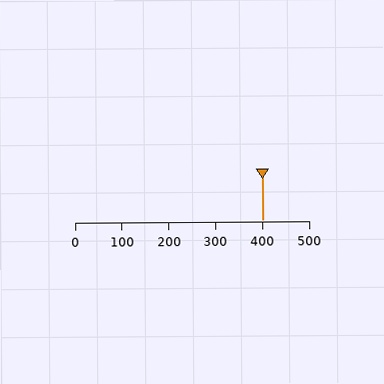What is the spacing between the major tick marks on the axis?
The major ticks are spaced 100 apart.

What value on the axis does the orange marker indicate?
The marker indicates approximately 400.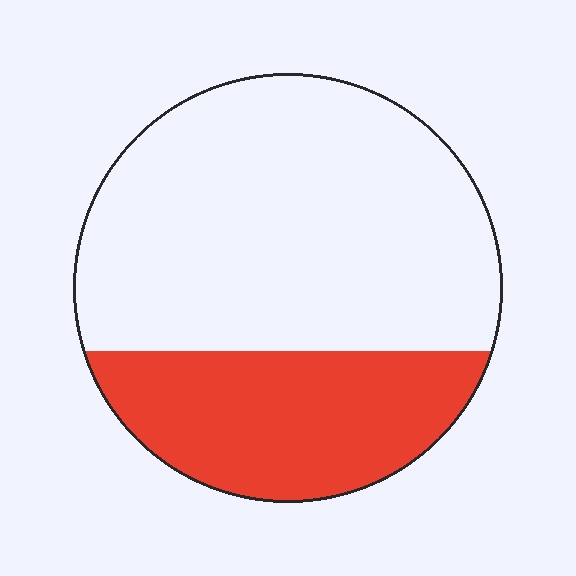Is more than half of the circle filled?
No.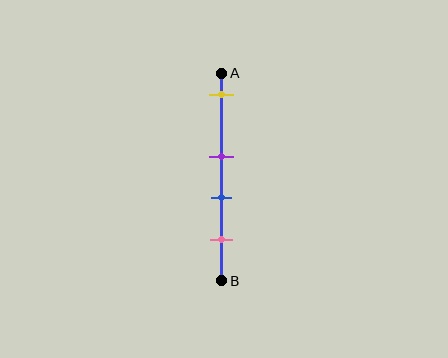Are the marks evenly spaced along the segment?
No, the marks are not evenly spaced.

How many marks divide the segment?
There are 4 marks dividing the segment.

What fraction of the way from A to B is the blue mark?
The blue mark is approximately 60% (0.6) of the way from A to B.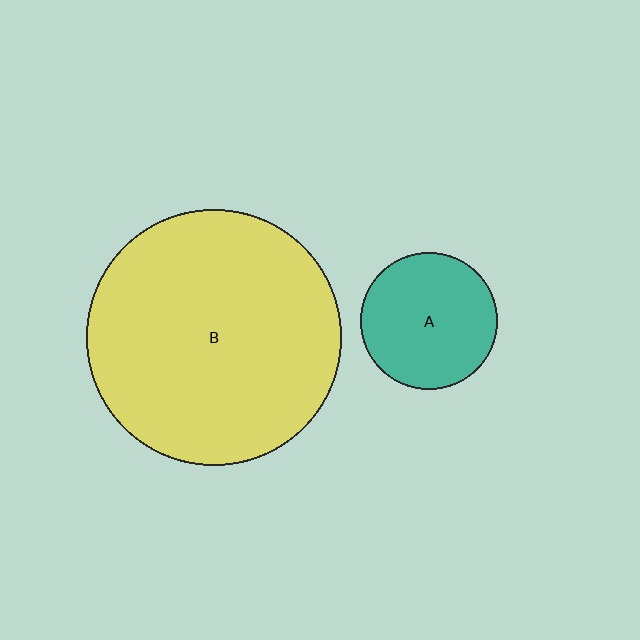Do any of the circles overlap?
No, none of the circles overlap.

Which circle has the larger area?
Circle B (yellow).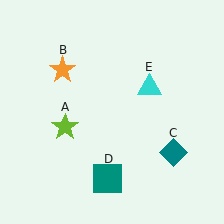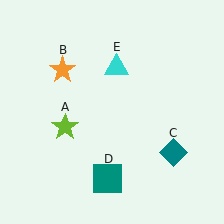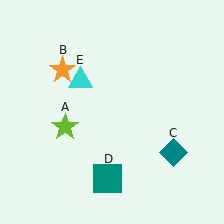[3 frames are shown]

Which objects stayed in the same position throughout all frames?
Lime star (object A) and orange star (object B) and teal diamond (object C) and teal square (object D) remained stationary.